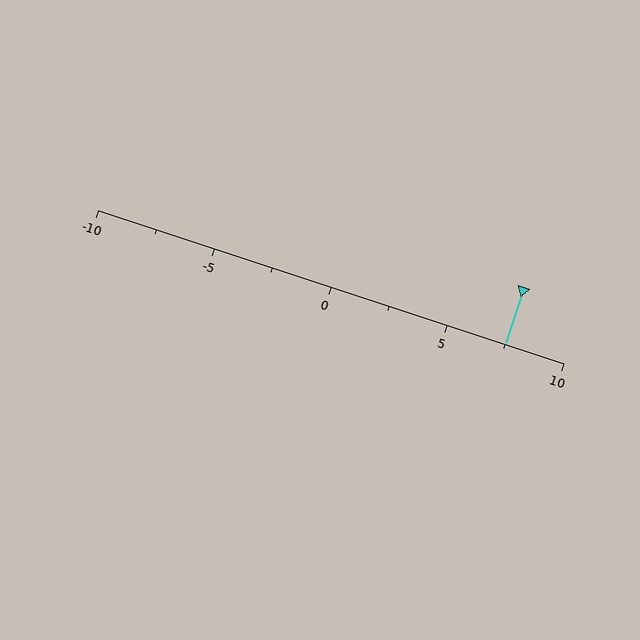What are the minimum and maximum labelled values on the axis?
The axis runs from -10 to 10.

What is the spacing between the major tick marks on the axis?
The major ticks are spaced 5 apart.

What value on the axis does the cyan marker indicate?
The marker indicates approximately 7.5.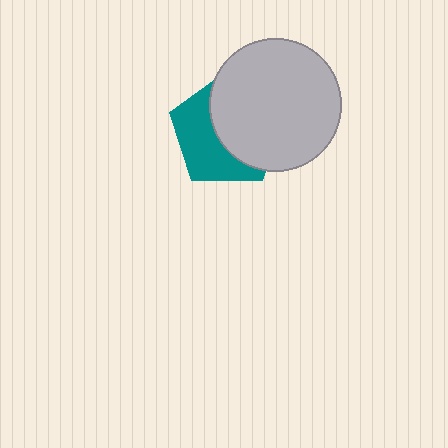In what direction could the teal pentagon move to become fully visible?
The teal pentagon could move left. That would shift it out from behind the light gray circle entirely.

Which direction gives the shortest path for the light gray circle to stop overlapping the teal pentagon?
Moving right gives the shortest separation.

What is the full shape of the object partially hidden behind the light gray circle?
The partially hidden object is a teal pentagon.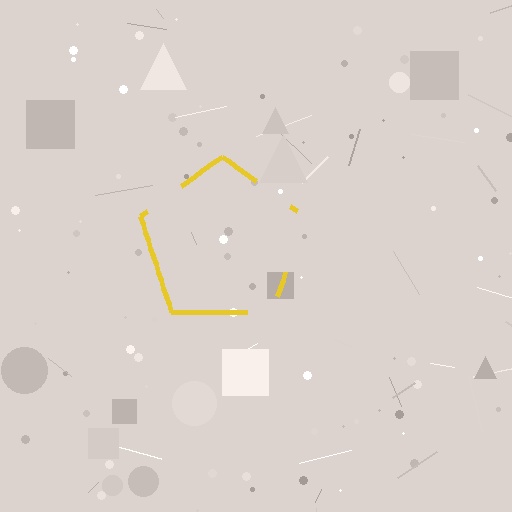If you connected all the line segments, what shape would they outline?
They would outline a pentagon.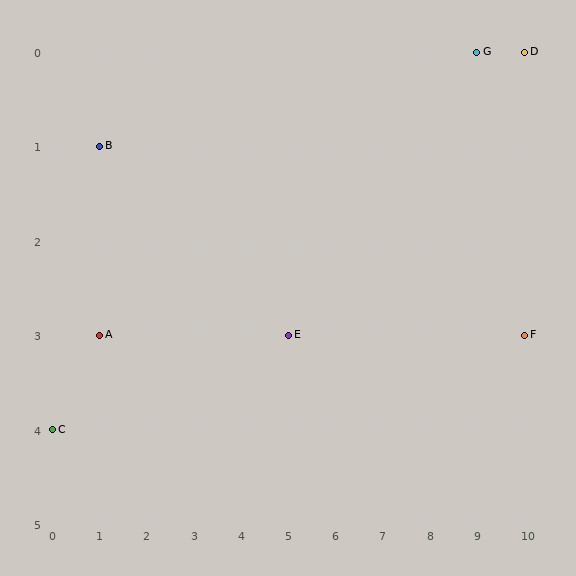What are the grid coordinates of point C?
Point C is at grid coordinates (0, 4).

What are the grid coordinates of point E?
Point E is at grid coordinates (5, 3).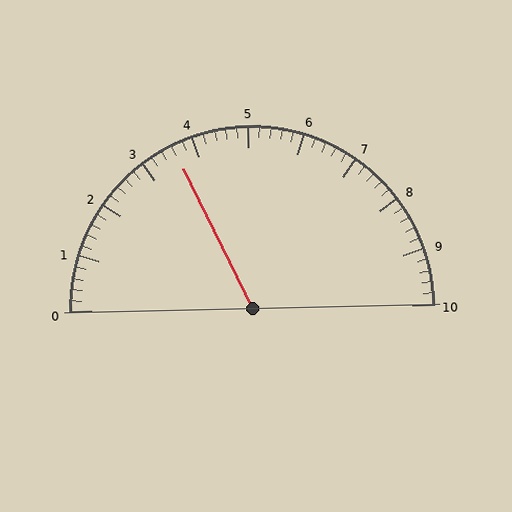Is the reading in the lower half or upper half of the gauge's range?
The reading is in the lower half of the range (0 to 10).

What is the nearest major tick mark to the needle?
The nearest major tick mark is 4.